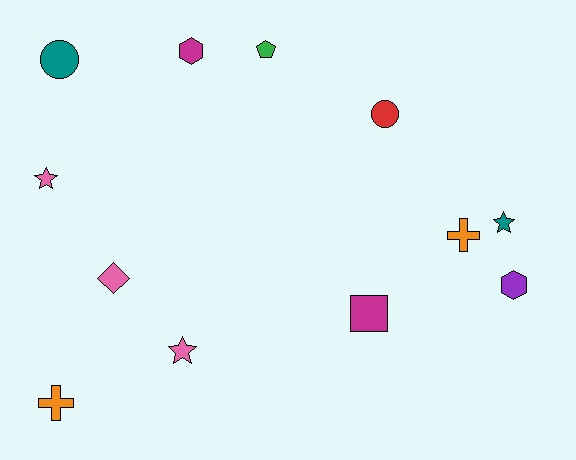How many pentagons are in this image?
There is 1 pentagon.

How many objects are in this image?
There are 12 objects.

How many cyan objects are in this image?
There are no cyan objects.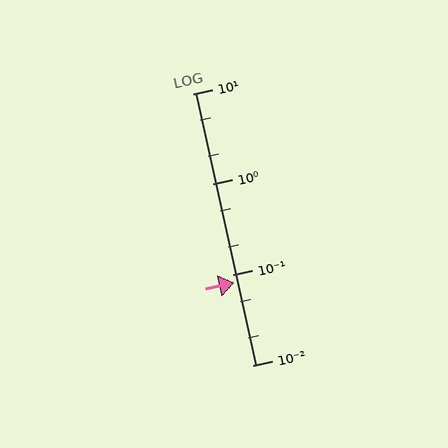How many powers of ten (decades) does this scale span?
The scale spans 3 decades, from 0.01 to 10.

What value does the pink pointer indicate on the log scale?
The pointer indicates approximately 0.082.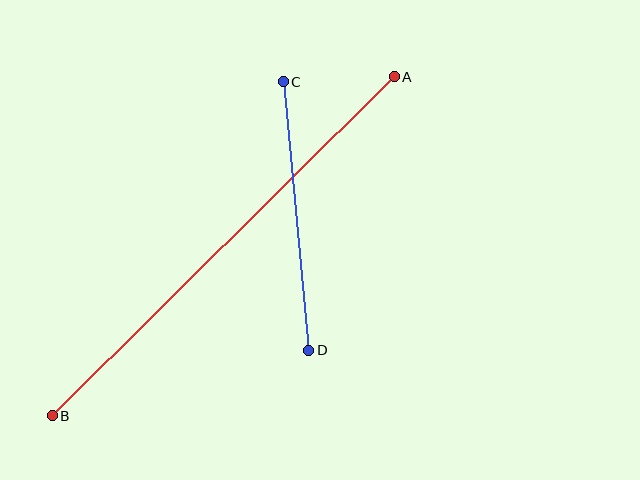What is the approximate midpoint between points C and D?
The midpoint is at approximately (296, 216) pixels.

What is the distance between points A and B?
The distance is approximately 481 pixels.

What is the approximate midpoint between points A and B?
The midpoint is at approximately (223, 246) pixels.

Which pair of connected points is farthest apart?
Points A and B are farthest apart.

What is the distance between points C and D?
The distance is approximately 270 pixels.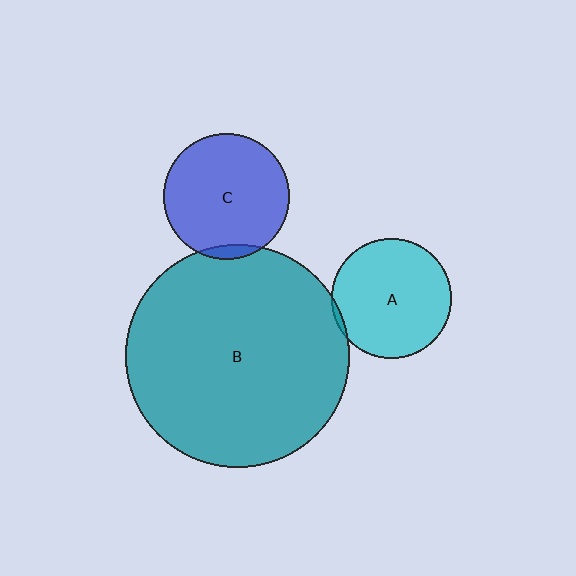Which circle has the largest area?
Circle B (teal).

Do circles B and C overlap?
Yes.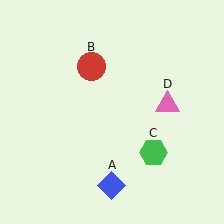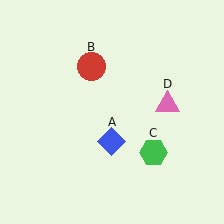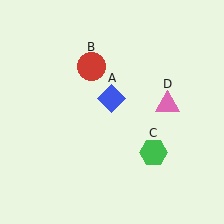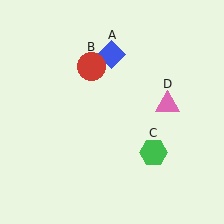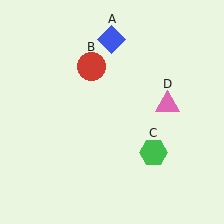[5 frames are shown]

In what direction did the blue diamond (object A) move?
The blue diamond (object A) moved up.